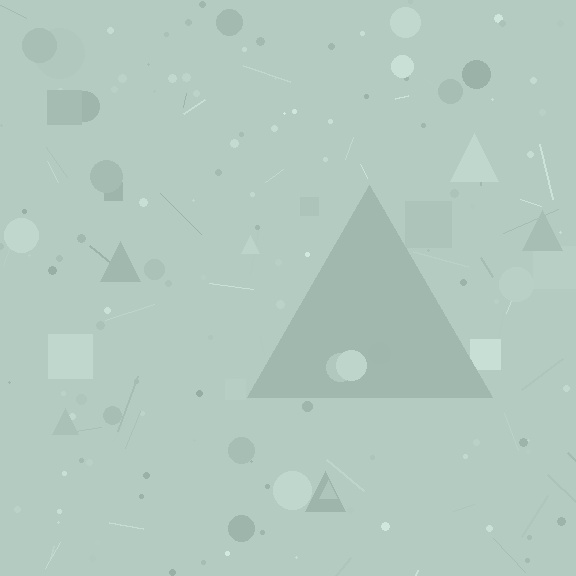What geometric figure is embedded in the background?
A triangle is embedded in the background.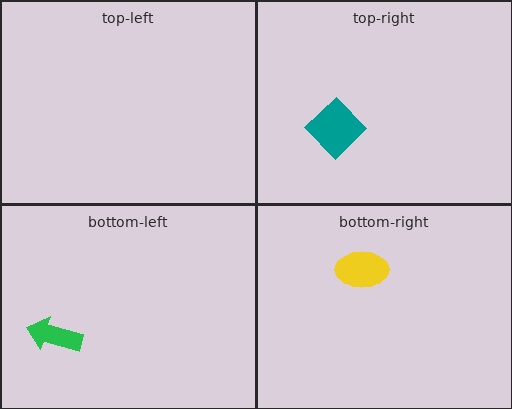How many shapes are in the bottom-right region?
1.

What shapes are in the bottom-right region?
The yellow ellipse.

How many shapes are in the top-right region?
1.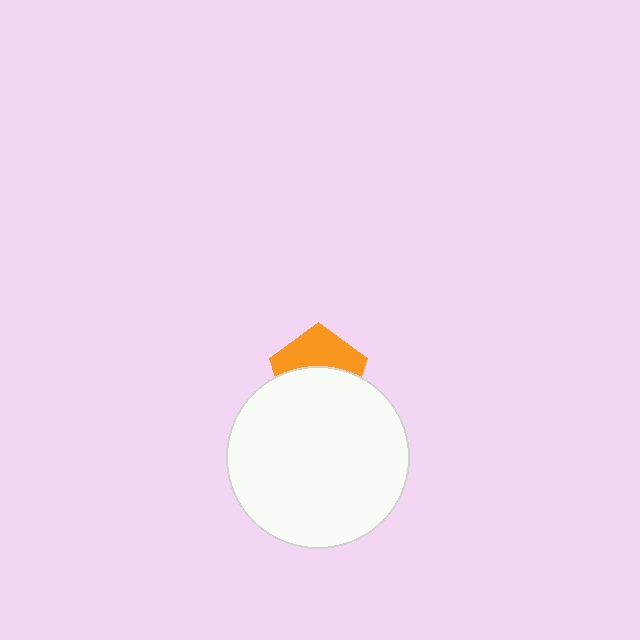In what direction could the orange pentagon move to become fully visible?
The orange pentagon could move up. That would shift it out from behind the white circle entirely.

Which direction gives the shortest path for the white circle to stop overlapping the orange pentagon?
Moving down gives the shortest separation.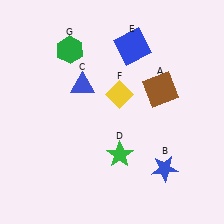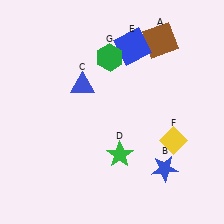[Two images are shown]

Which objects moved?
The objects that moved are: the brown square (A), the yellow diamond (F), the green hexagon (G).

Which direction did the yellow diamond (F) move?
The yellow diamond (F) moved right.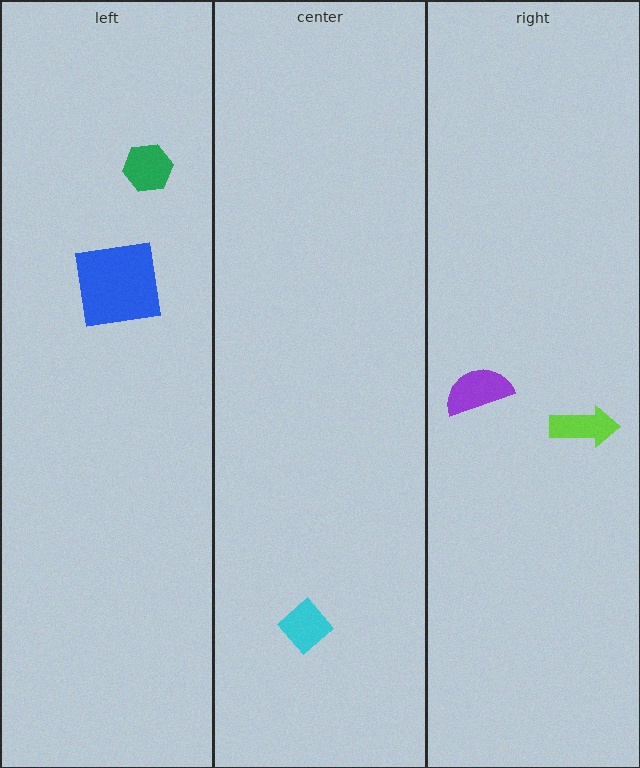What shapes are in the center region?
The cyan diamond.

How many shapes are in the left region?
2.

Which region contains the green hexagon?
The left region.